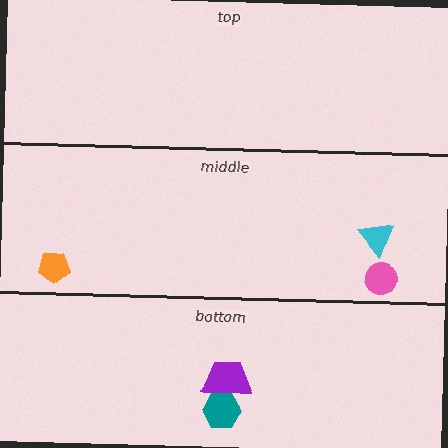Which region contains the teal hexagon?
The bottom region.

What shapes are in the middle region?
The cyan triangle, the pink circle, the orange pentagon.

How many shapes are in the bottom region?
2.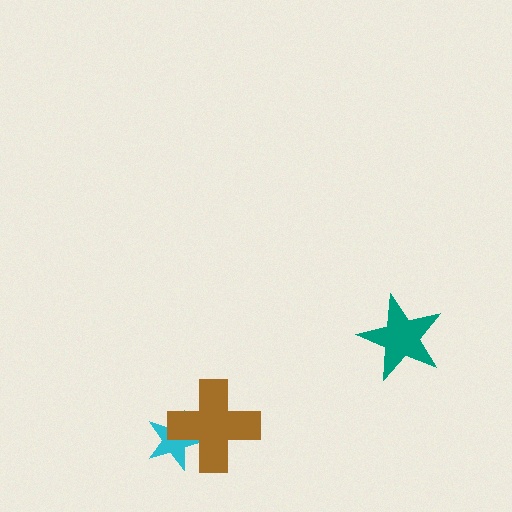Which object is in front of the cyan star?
The brown cross is in front of the cyan star.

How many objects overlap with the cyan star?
1 object overlaps with the cyan star.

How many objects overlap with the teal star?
0 objects overlap with the teal star.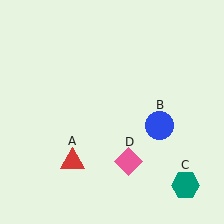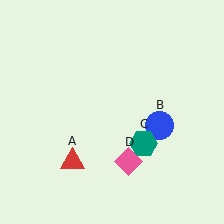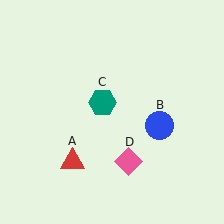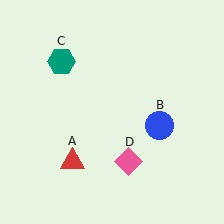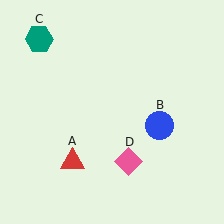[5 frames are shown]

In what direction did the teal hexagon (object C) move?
The teal hexagon (object C) moved up and to the left.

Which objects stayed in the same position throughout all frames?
Red triangle (object A) and blue circle (object B) and pink diamond (object D) remained stationary.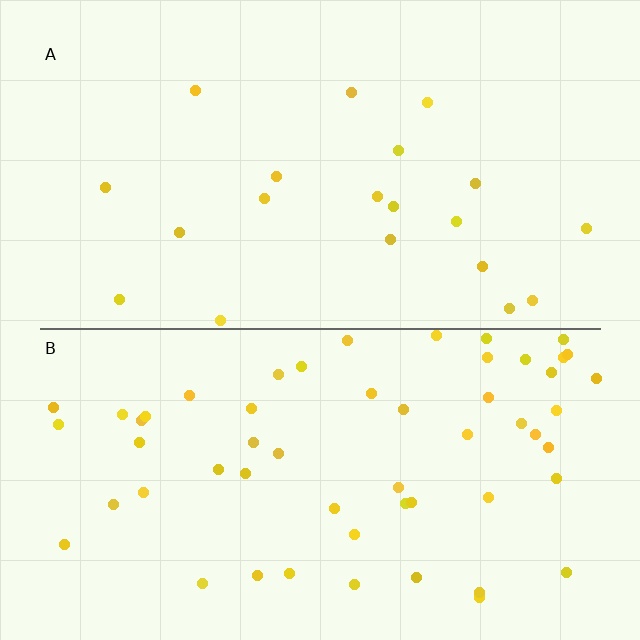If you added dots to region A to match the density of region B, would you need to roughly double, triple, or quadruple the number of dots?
Approximately triple.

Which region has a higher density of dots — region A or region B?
B (the bottom).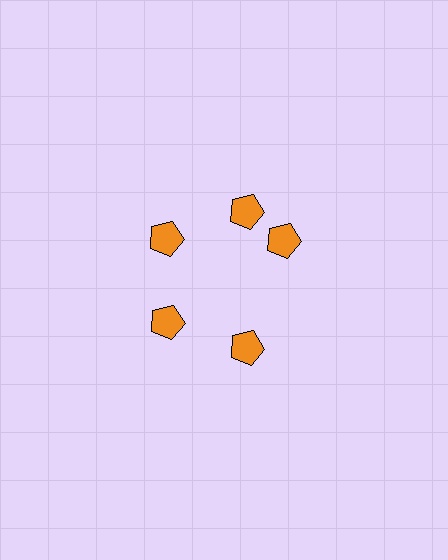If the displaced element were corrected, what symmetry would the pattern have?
It would have 5-fold rotational symmetry — the pattern would map onto itself every 72 degrees.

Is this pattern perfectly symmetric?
No. The 5 orange pentagons are arranged in a ring, but one element near the 3 o'clock position is rotated out of alignment along the ring, breaking the 5-fold rotational symmetry.